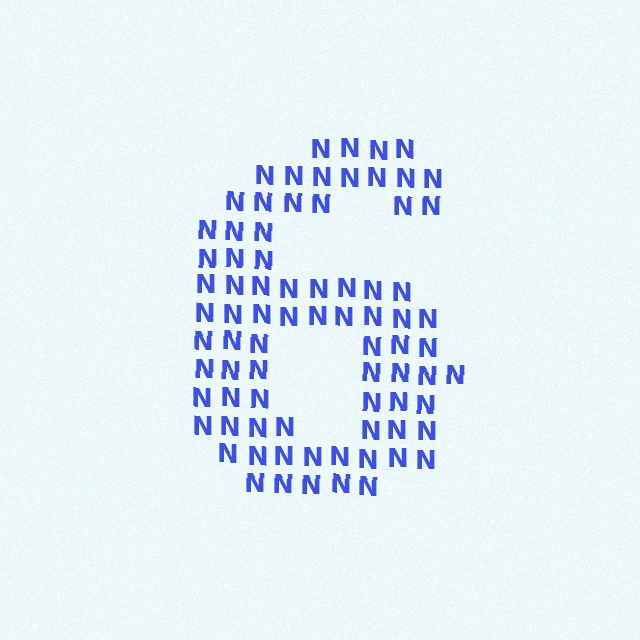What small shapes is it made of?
It is made of small letter N's.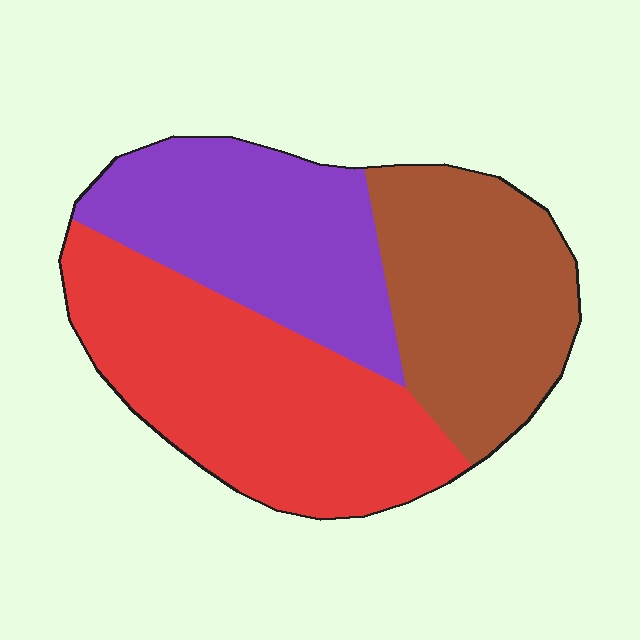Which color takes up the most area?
Red, at roughly 40%.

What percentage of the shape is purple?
Purple covers around 30% of the shape.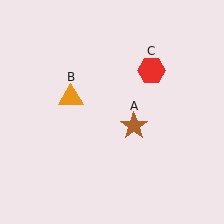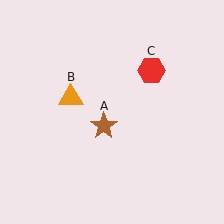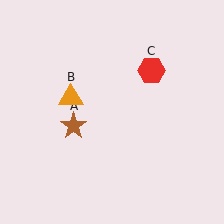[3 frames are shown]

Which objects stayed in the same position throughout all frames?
Orange triangle (object B) and red hexagon (object C) remained stationary.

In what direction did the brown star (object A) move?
The brown star (object A) moved left.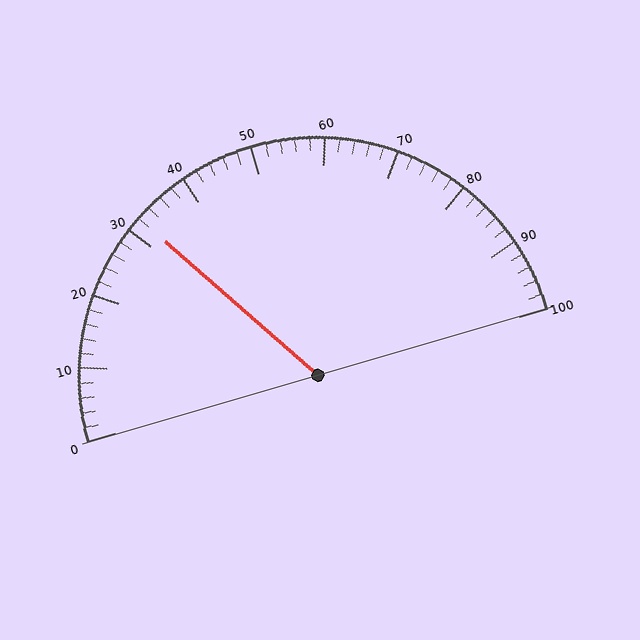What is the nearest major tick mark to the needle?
The nearest major tick mark is 30.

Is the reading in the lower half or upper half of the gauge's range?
The reading is in the lower half of the range (0 to 100).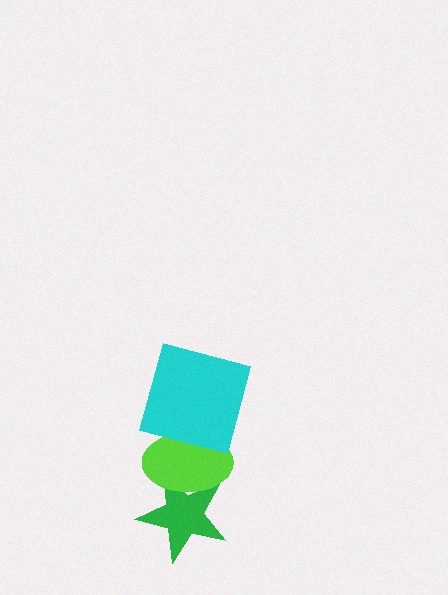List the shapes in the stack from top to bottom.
From top to bottom: the cyan square, the lime ellipse, the green star.